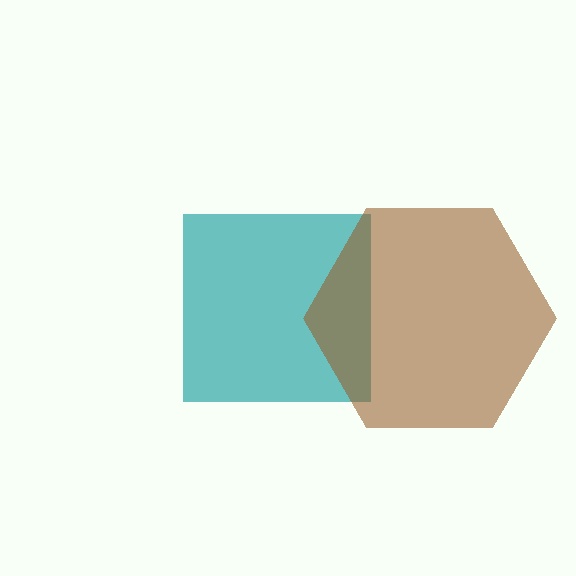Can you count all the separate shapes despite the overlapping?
Yes, there are 2 separate shapes.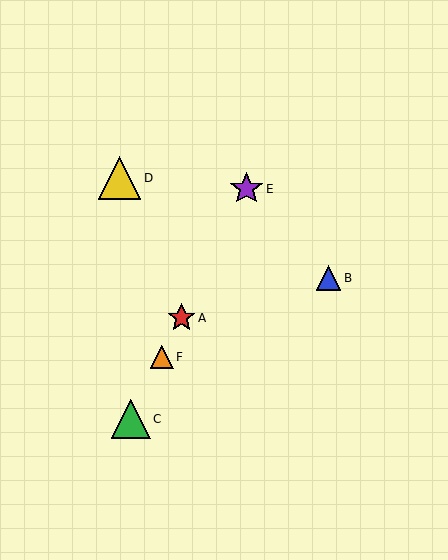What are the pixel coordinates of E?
Object E is at (246, 189).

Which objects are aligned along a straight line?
Objects A, C, E, F are aligned along a straight line.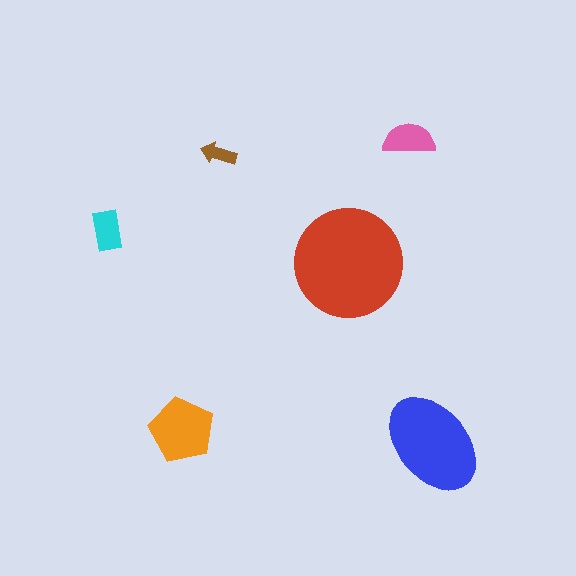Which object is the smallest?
The brown arrow.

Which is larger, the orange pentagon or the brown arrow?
The orange pentagon.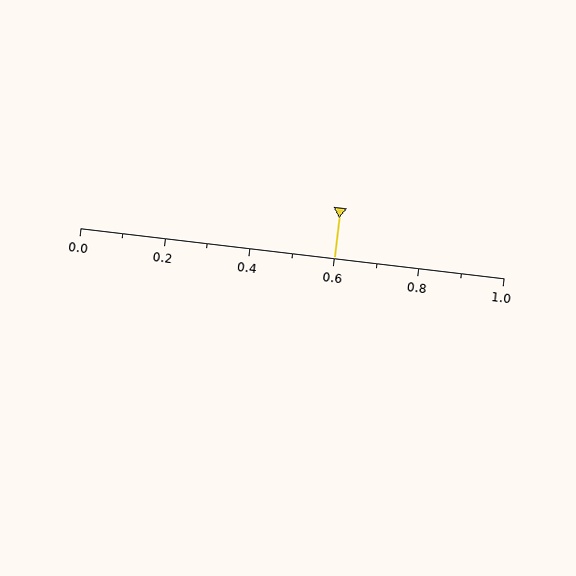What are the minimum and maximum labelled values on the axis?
The axis runs from 0.0 to 1.0.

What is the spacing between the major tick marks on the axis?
The major ticks are spaced 0.2 apart.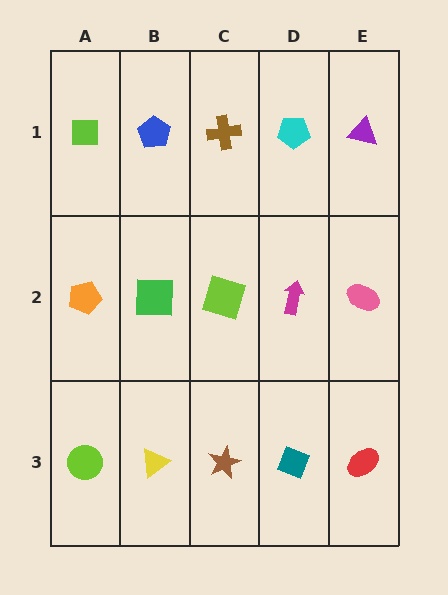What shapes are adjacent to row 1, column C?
A lime square (row 2, column C), a blue pentagon (row 1, column B), a cyan pentagon (row 1, column D).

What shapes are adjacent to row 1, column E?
A pink ellipse (row 2, column E), a cyan pentagon (row 1, column D).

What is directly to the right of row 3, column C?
A teal diamond.